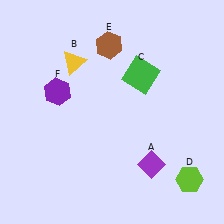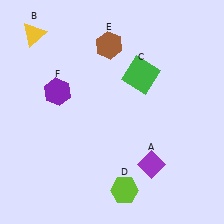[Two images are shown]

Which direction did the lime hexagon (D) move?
The lime hexagon (D) moved left.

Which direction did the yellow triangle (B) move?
The yellow triangle (B) moved left.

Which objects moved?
The objects that moved are: the yellow triangle (B), the lime hexagon (D).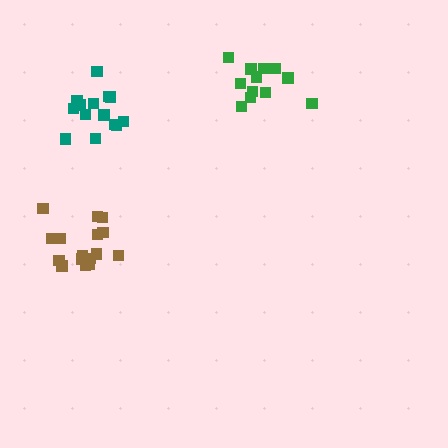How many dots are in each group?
Group 1: 12 dots, Group 2: 16 dots, Group 3: 14 dots (42 total).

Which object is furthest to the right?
The green cluster is rightmost.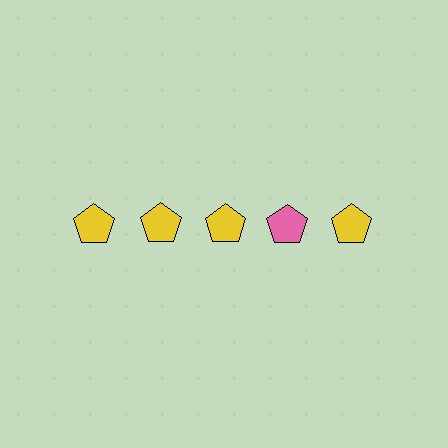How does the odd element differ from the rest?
It has a different color: pink instead of yellow.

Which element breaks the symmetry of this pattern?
The pink pentagon in the top row, second from right column breaks the symmetry. All other shapes are yellow pentagons.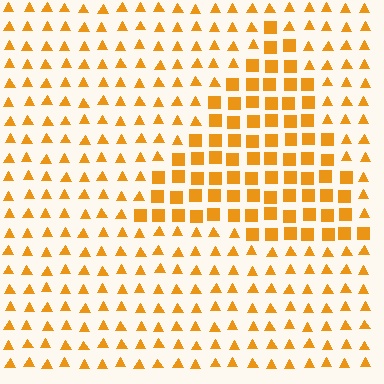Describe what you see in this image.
The image is filled with small orange elements arranged in a uniform grid. A triangle-shaped region contains squares, while the surrounding area contains triangles. The boundary is defined purely by the change in element shape.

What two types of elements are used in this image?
The image uses squares inside the triangle region and triangles outside it.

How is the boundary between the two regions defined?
The boundary is defined by a change in element shape: squares inside vs. triangles outside. All elements share the same color and spacing.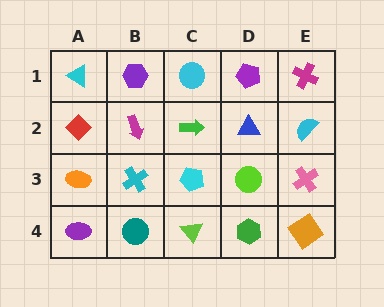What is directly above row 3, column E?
A cyan semicircle.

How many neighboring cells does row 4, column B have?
3.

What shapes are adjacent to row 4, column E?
A pink cross (row 3, column E), a green hexagon (row 4, column D).